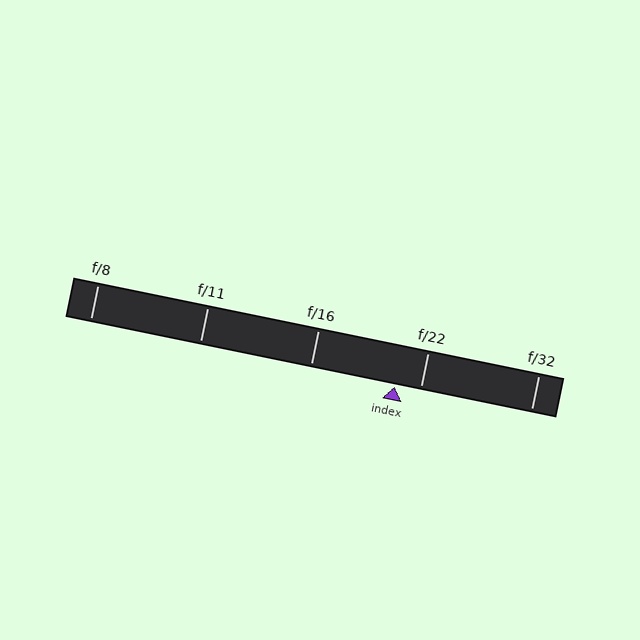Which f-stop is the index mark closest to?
The index mark is closest to f/22.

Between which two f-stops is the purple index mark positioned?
The index mark is between f/16 and f/22.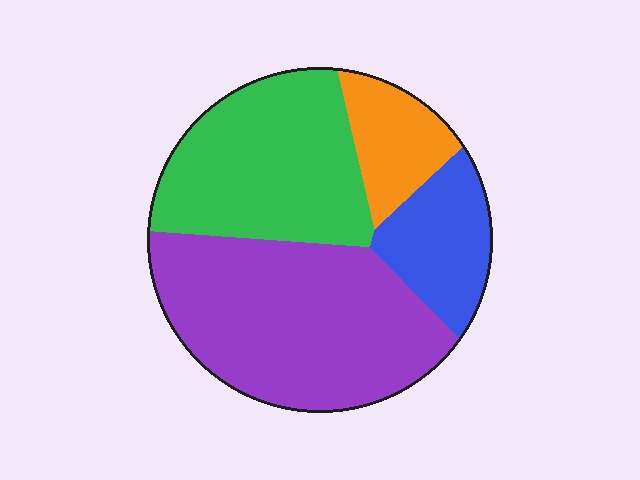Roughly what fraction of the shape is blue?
Blue takes up less than a sixth of the shape.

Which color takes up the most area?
Purple, at roughly 45%.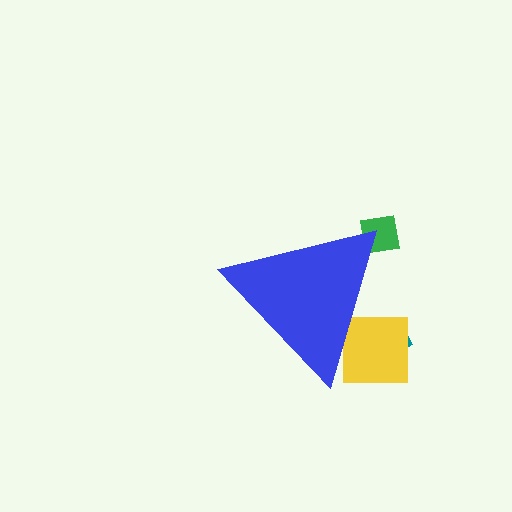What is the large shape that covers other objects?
A blue triangle.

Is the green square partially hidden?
Yes, the green square is partially hidden behind the blue triangle.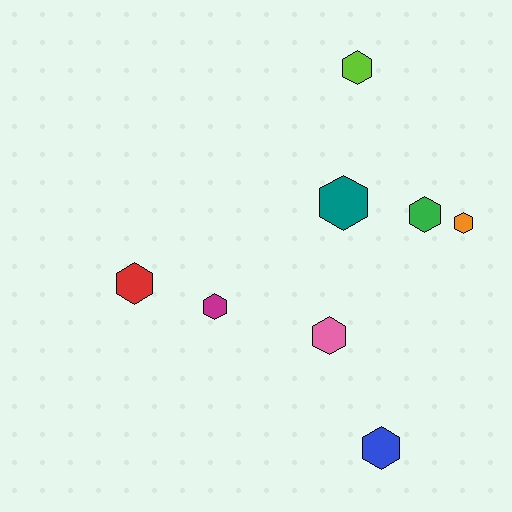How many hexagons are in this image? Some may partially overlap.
There are 8 hexagons.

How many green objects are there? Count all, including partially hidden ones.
There is 1 green object.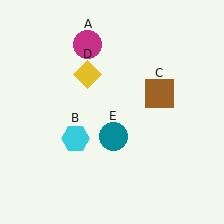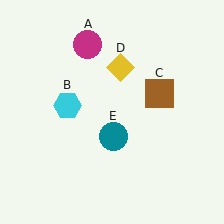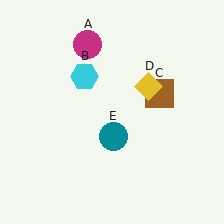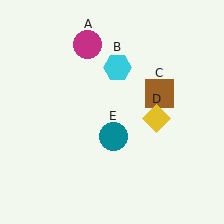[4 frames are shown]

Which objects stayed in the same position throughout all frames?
Magenta circle (object A) and brown square (object C) and teal circle (object E) remained stationary.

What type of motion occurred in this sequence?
The cyan hexagon (object B), yellow diamond (object D) rotated clockwise around the center of the scene.